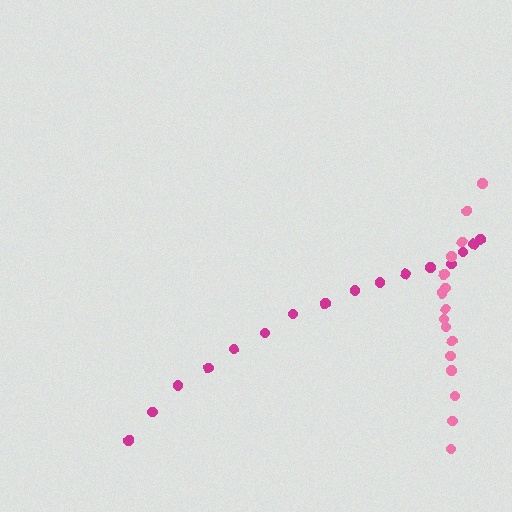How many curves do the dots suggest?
There are 2 distinct paths.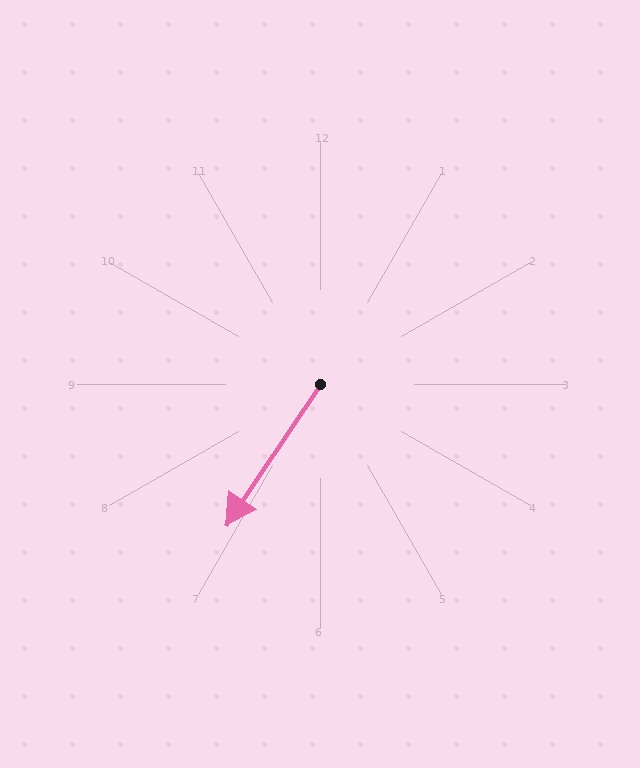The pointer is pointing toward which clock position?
Roughly 7 o'clock.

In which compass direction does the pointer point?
Southwest.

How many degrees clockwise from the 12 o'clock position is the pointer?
Approximately 214 degrees.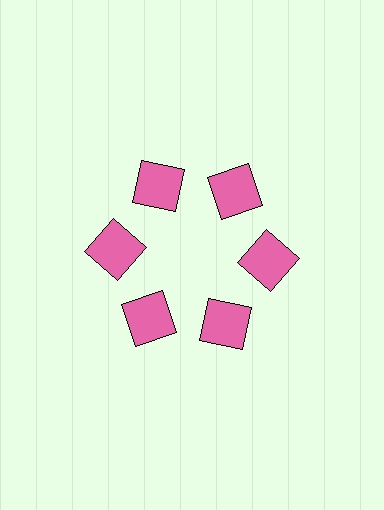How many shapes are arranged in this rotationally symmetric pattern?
There are 6 shapes, arranged in 6 groups of 1.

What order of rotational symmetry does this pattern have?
This pattern has 6-fold rotational symmetry.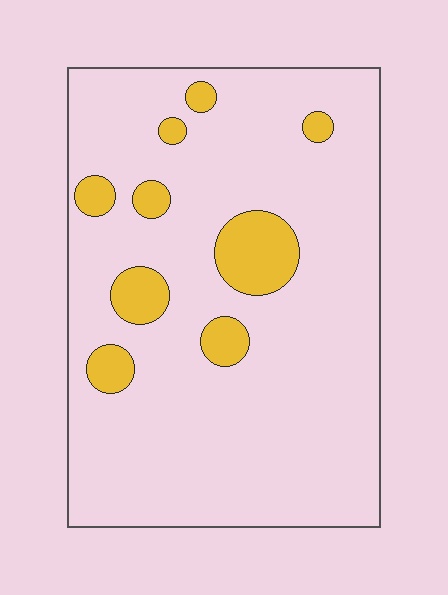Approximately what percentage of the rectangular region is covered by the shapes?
Approximately 10%.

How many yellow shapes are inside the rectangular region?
9.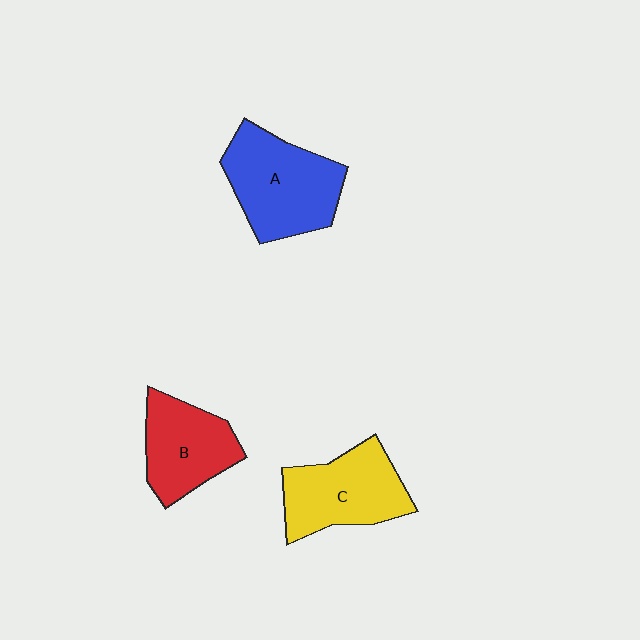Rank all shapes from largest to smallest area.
From largest to smallest: A (blue), C (yellow), B (red).